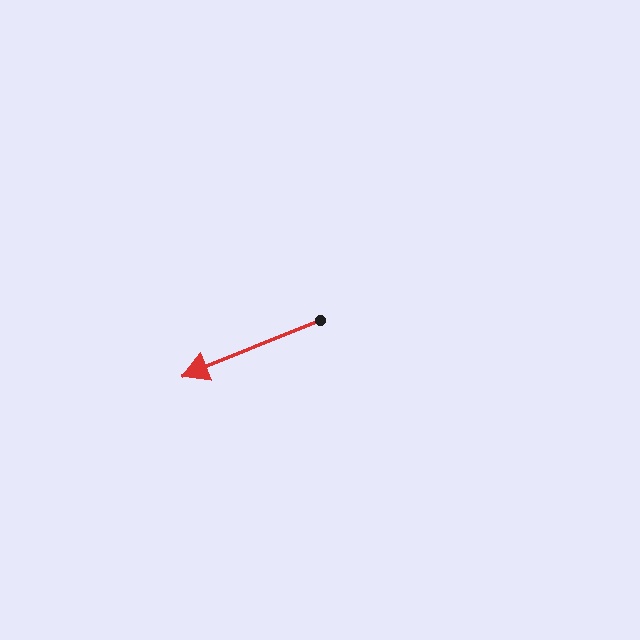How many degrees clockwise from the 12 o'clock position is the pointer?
Approximately 248 degrees.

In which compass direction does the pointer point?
West.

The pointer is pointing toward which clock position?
Roughly 8 o'clock.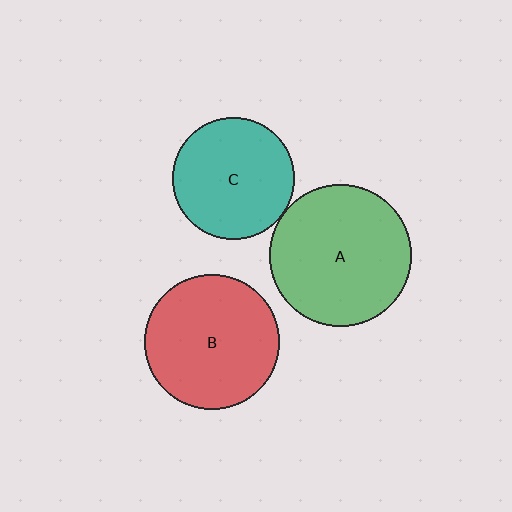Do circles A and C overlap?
Yes.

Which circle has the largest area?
Circle A (green).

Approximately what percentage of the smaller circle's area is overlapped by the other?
Approximately 5%.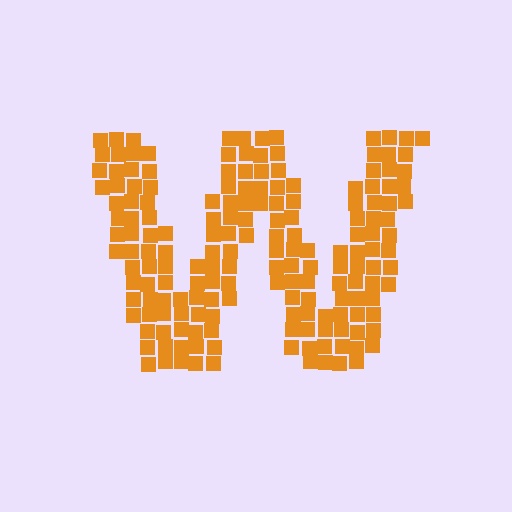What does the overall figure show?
The overall figure shows the letter W.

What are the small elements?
The small elements are squares.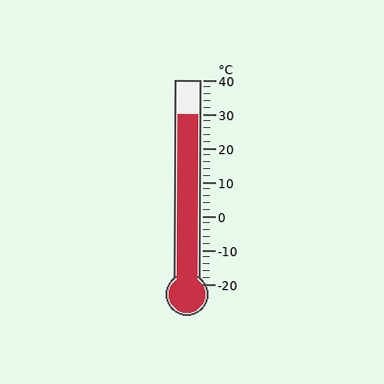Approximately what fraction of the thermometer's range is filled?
The thermometer is filled to approximately 85% of its range.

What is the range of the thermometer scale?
The thermometer scale ranges from -20°C to 40°C.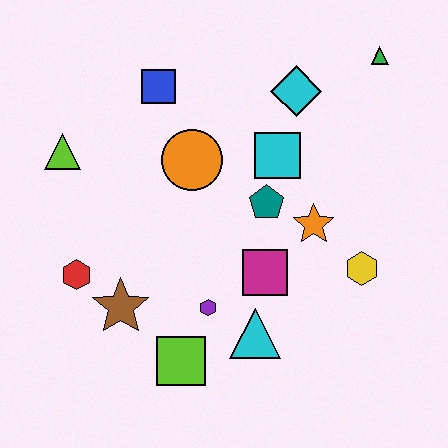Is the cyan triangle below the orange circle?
Yes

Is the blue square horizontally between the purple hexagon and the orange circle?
No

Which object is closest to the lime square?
The purple hexagon is closest to the lime square.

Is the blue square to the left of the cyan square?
Yes